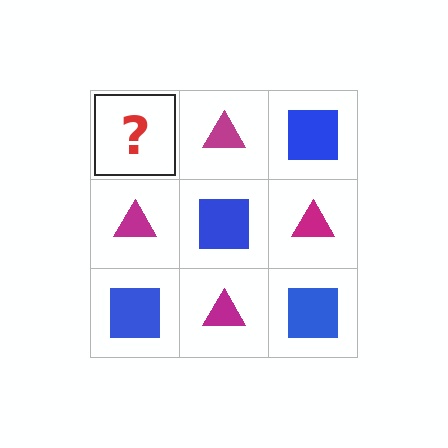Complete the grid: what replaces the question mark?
The question mark should be replaced with a blue square.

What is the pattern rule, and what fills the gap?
The rule is that it alternates blue square and magenta triangle in a checkerboard pattern. The gap should be filled with a blue square.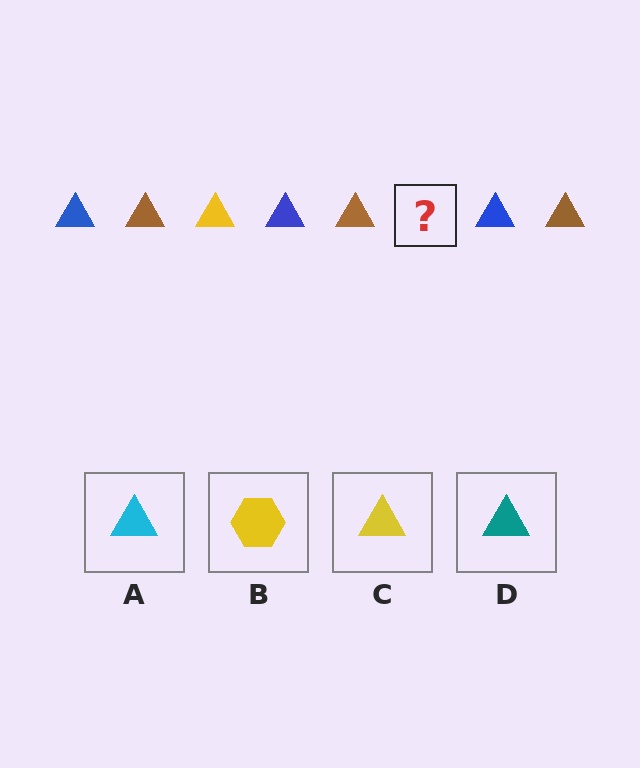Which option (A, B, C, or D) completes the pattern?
C.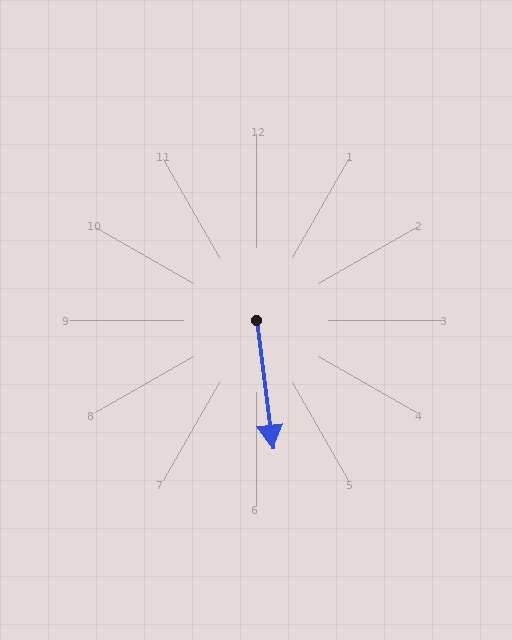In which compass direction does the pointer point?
South.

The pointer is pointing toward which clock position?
Roughly 6 o'clock.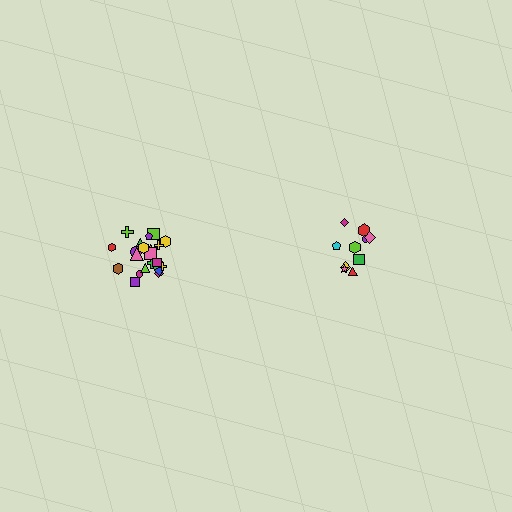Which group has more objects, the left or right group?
The left group.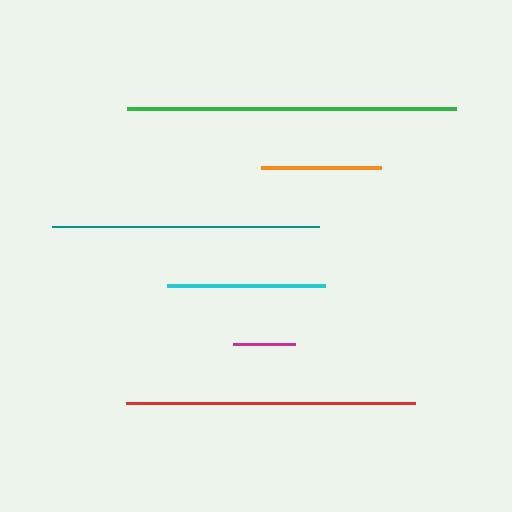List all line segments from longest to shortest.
From longest to shortest: green, red, teal, cyan, orange, magenta.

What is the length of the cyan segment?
The cyan segment is approximately 159 pixels long.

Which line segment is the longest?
The green line is the longest at approximately 329 pixels.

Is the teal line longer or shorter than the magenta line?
The teal line is longer than the magenta line.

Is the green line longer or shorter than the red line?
The green line is longer than the red line.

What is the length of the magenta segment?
The magenta segment is approximately 62 pixels long.